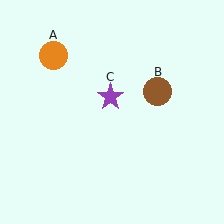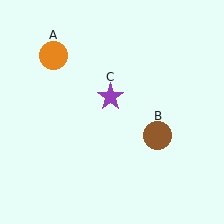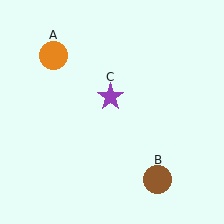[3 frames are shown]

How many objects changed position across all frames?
1 object changed position: brown circle (object B).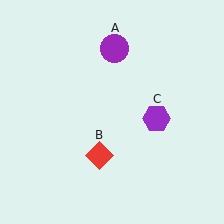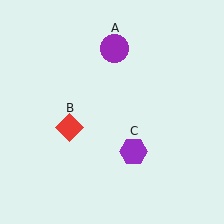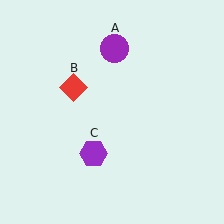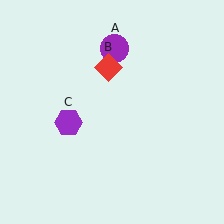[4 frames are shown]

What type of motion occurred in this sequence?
The red diamond (object B), purple hexagon (object C) rotated clockwise around the center of the scene.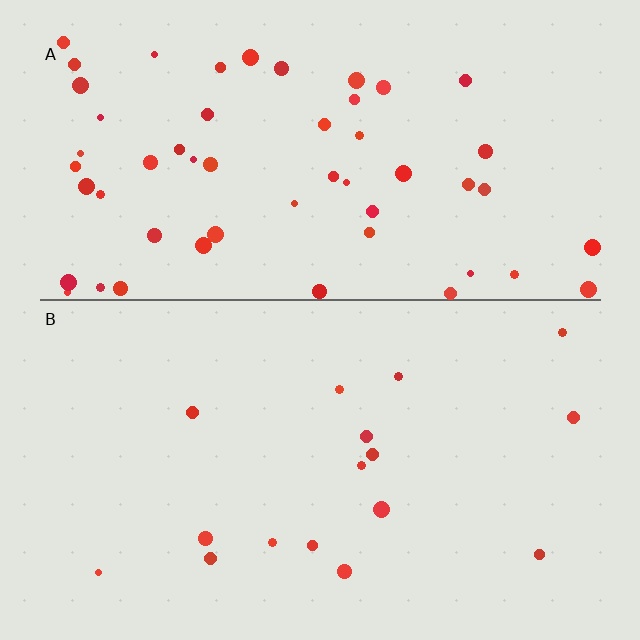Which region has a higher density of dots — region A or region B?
A (the top).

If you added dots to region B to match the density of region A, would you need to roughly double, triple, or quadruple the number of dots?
Approximately triple.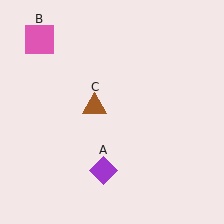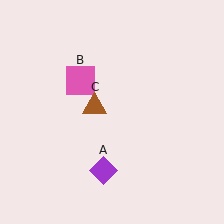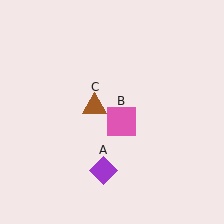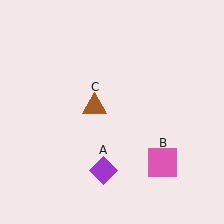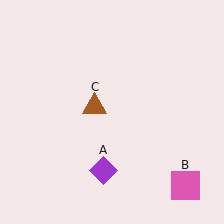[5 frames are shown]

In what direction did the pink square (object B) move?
The pink square (object B) moved down and to the right.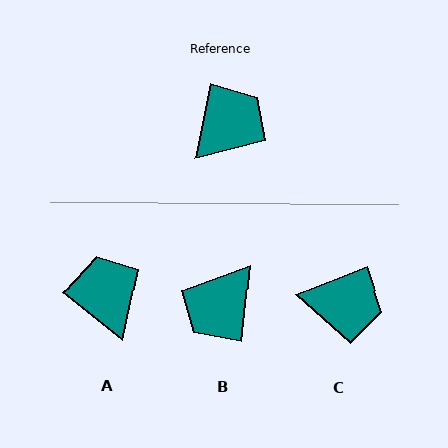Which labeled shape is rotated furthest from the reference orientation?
B, about 175 degrees away.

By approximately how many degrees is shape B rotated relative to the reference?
Approximately 175 degrees clockwise.